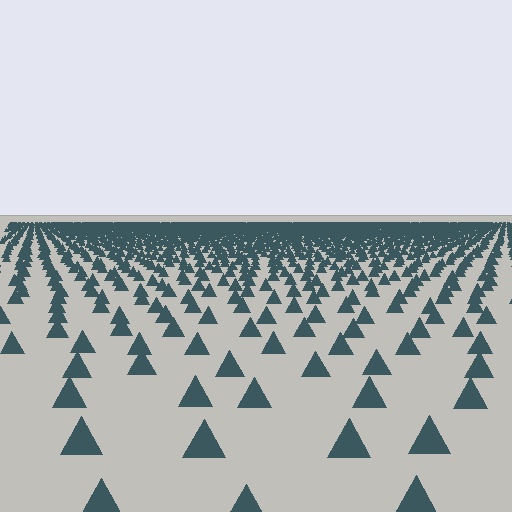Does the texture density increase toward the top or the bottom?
Density increases toward the top.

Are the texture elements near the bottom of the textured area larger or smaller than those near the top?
Larger. Near the bottom, elements are closer to the viewer and appear at a bigger on-screen size.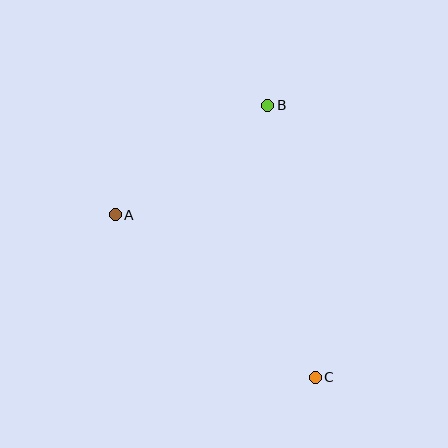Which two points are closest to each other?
Points A and B are closest to each other.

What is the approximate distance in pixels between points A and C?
The distance between A and C is approximately 258 pixels.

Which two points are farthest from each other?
Points B and C are farthest from each other.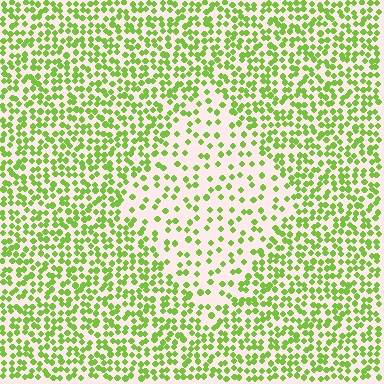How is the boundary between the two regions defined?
The boundary is defined by a change in element density (approximately 2.2x ratio). All elements are the same color, size, and shape.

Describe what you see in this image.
The image contains small lime elements arranged at two different densities. A diamond-shaped region is visible where the elements are less densely packed than the surrounding area.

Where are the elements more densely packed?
The elements are more densely packed outside the diamond boundary.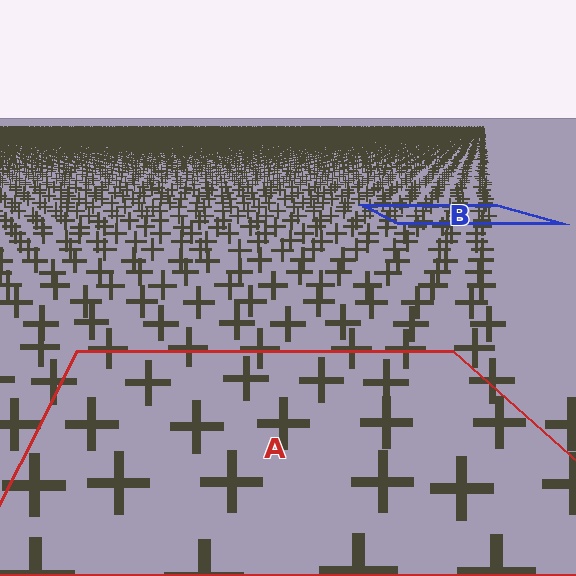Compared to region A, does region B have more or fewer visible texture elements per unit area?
Region B has more texture elements per unit area — they are packed more densely because it is farther away.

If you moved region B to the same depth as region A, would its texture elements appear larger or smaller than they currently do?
They would appear larger. At a closer depth, the same texture elements are projected at a bigger on-screen size.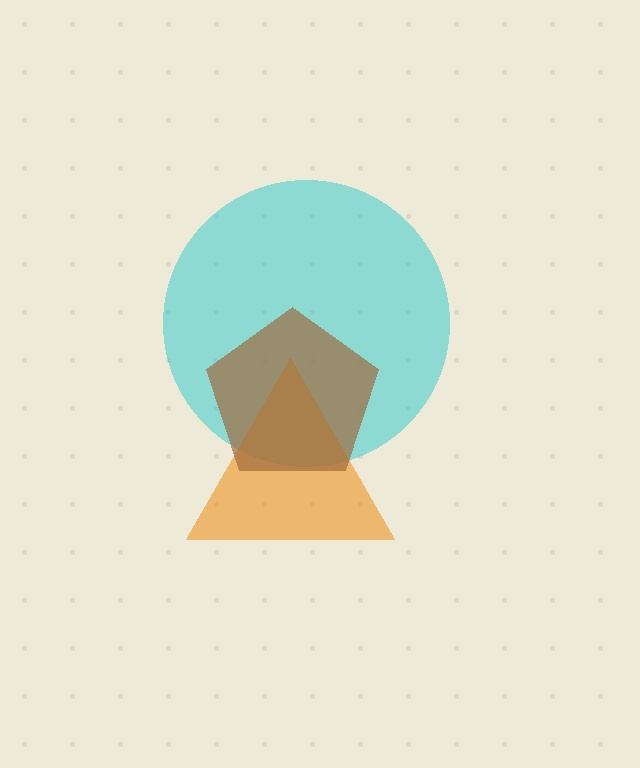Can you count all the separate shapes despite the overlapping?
Yes, there are 3 separate shapes.